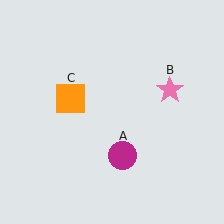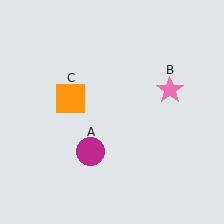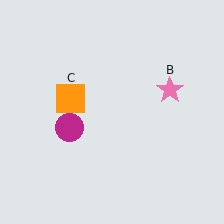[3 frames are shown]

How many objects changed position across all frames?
1 object changed position: magenta circle (object A).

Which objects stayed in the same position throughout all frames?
Pink star (object B) and orange square (object C) remained stationary.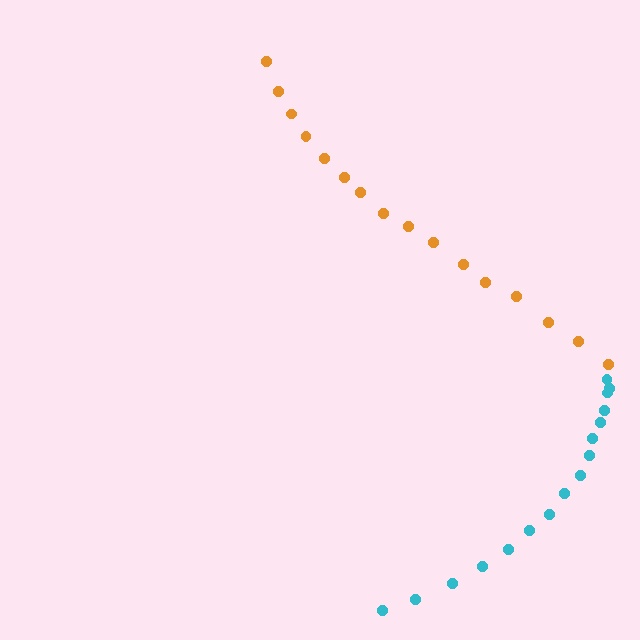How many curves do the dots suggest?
There are 2 distinct paths.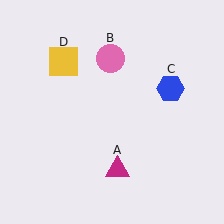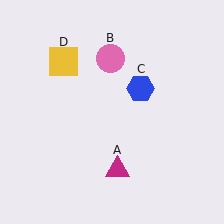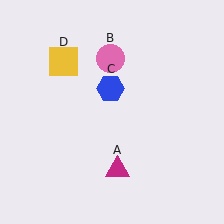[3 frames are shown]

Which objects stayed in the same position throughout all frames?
Magenta triangle (object A) and pink circle (object B) and yellow square (object D) remained stationary.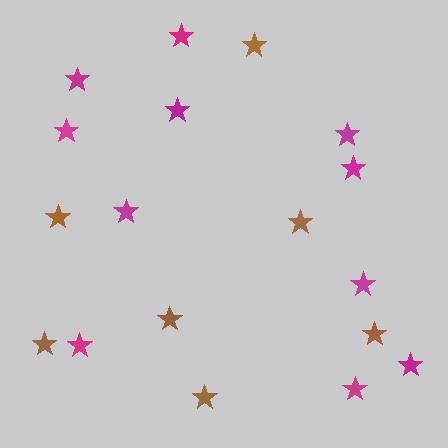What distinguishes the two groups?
There are 2 groups: one group of magenta stars (11) and one group of brown stars (7).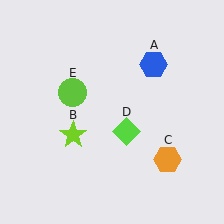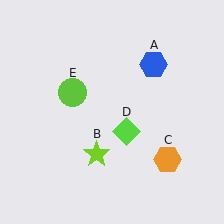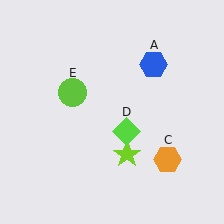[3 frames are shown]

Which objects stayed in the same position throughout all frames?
Blue hexagon (object A) and orange hexagon (object C) and lime diamond (object D) and lime circle (object E) remained stationary.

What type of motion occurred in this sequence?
The lime star (object B) rotated counterclockwise around the center of the scene.